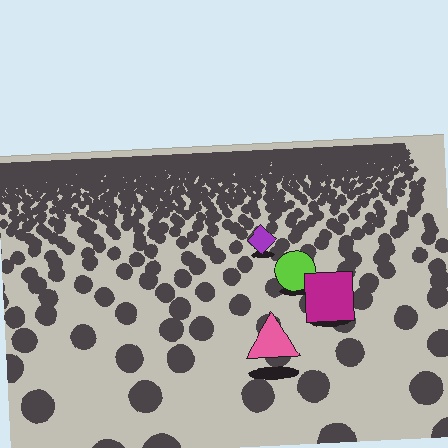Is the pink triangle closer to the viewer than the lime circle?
Yes. The pink triangle is closer — you can tell from the texture gradient: the ground texture is coarser near it.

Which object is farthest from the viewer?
The purple diamond is farthest from the viewer. It appears smaller and the ground texture around it is denser.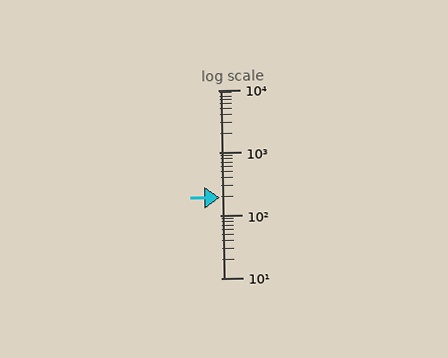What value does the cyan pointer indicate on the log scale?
The pointer indicates approximately 190.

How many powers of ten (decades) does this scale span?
The scale spans 3 decades, from 10 to 10000.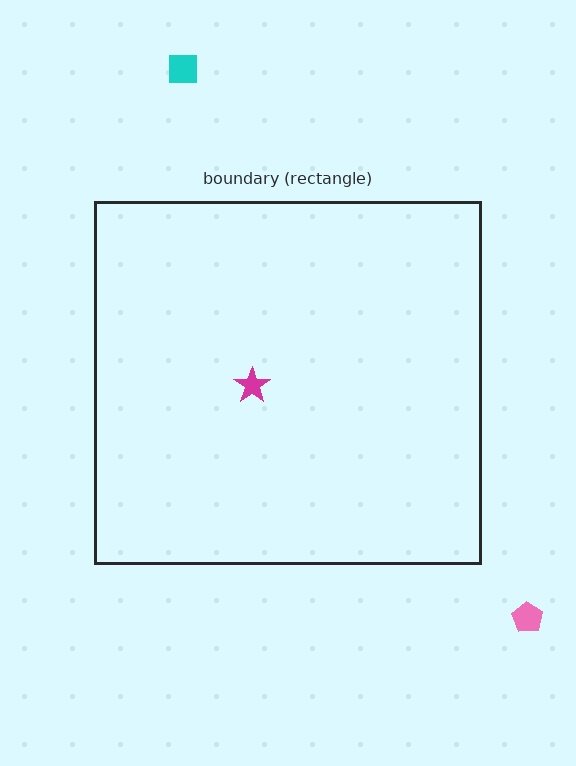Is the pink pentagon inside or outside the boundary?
Outside.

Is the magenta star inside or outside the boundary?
Inside.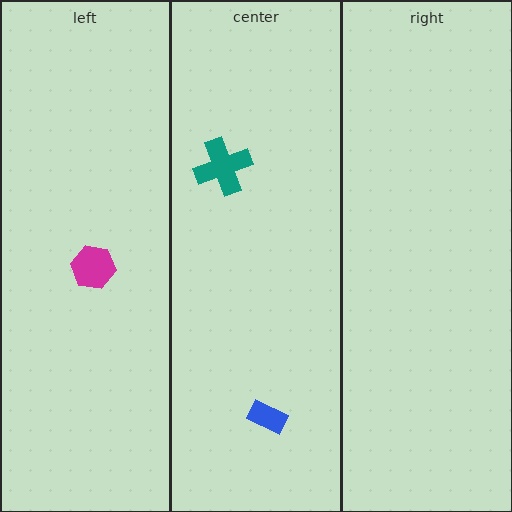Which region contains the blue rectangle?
The center region.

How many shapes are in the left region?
1.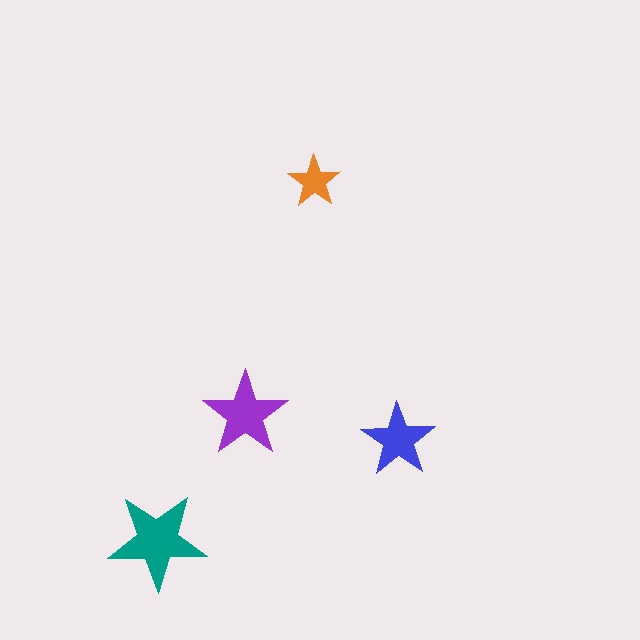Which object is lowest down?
The teal star is bottommost.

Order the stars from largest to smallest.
the teal one, the purple one, the blue one, the orange one.